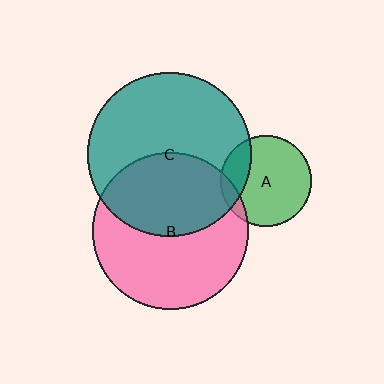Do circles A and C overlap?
Yes.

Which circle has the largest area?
Circle C (teal).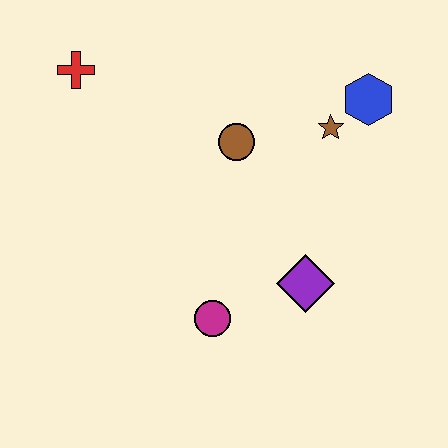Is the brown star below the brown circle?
No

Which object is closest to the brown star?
The blue hexagon is closest to the brown star.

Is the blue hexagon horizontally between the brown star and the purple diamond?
No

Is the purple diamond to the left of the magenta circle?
No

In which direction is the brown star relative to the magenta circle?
The brown star is above the magenta circle.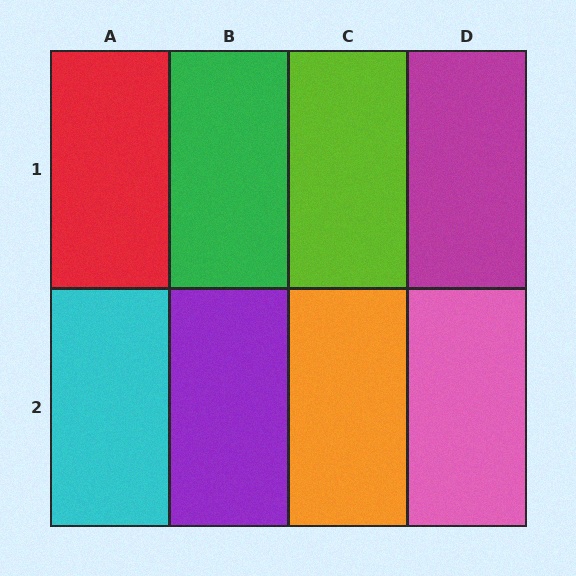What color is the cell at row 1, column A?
Red.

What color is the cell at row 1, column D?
Magenta.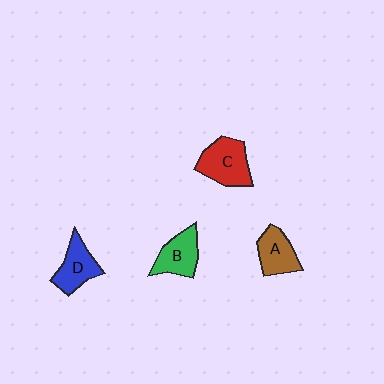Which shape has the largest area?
Shape C (red).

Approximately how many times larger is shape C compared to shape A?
Approximately 1.3 times.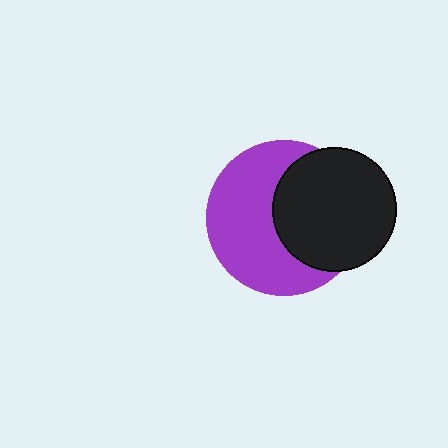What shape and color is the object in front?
The object in front is a black circle.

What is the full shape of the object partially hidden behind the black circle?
The partially hidden object is a purple circle.